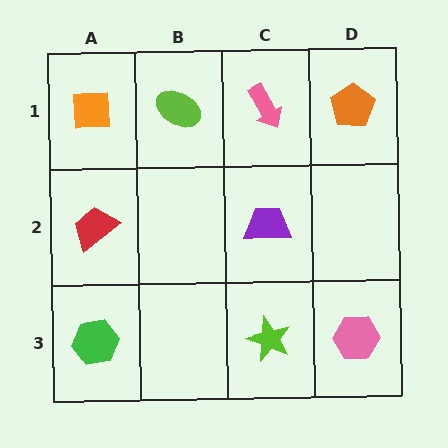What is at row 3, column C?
A lime star.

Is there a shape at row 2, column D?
No, that cell is empty.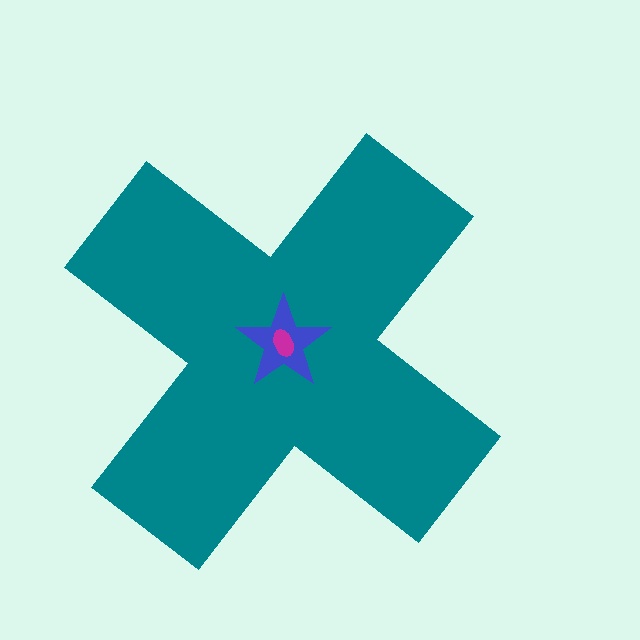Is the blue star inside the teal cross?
Yes.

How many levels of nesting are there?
3.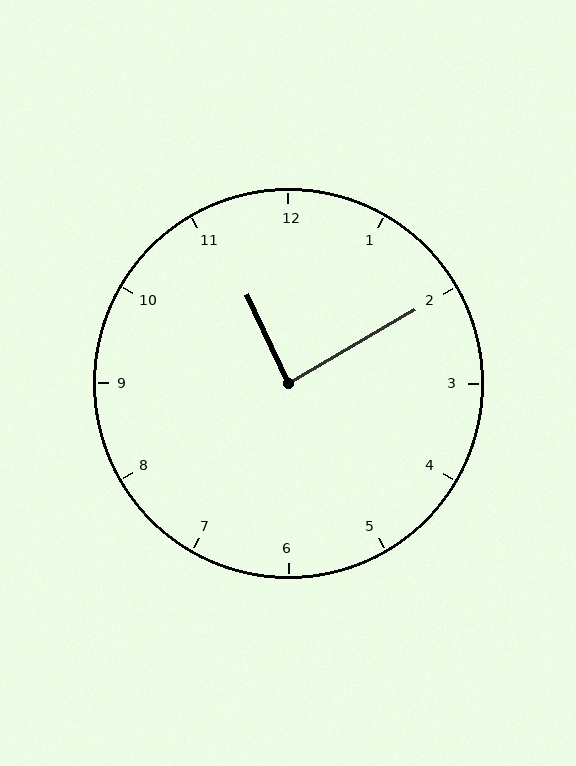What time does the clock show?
11:10.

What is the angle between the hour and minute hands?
Approximately 85 degrees.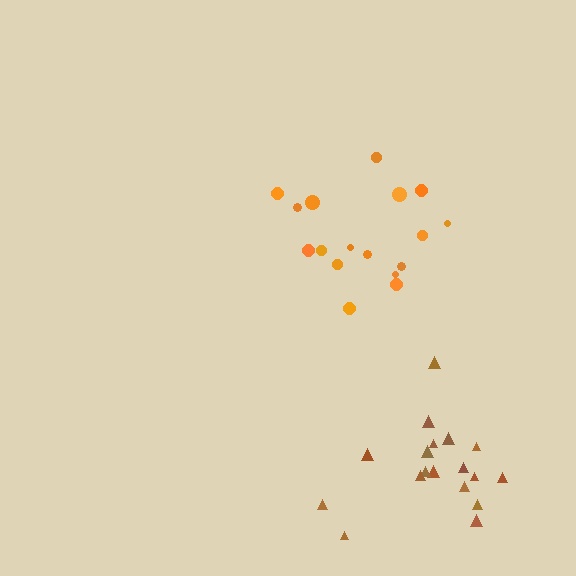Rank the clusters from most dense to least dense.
orange, brown.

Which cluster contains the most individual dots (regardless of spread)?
Brown (18).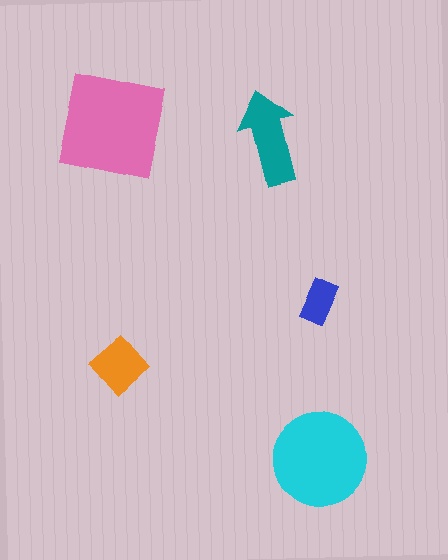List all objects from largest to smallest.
The pink square, the cyan circle, the teal arrow, the orange diamond, the blue rectangle.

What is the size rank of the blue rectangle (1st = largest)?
5th.